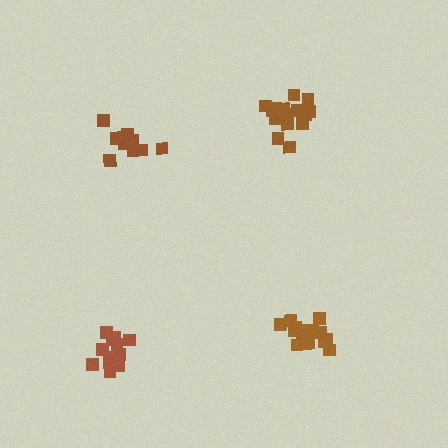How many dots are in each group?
Group 1: 16 dots, Group 2: 15 dots, Group 3: 12 dots, Group 4: 12 dots (55 total).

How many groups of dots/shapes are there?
There are 4 groups.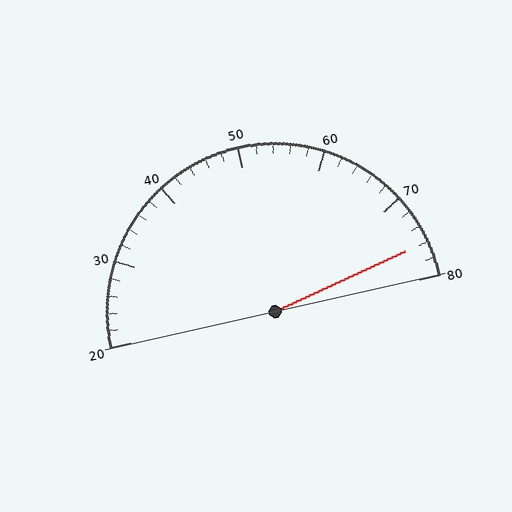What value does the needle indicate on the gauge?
The needle indicates approximately 76.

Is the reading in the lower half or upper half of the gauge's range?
The reading is in the upper half of the range (20 to 80).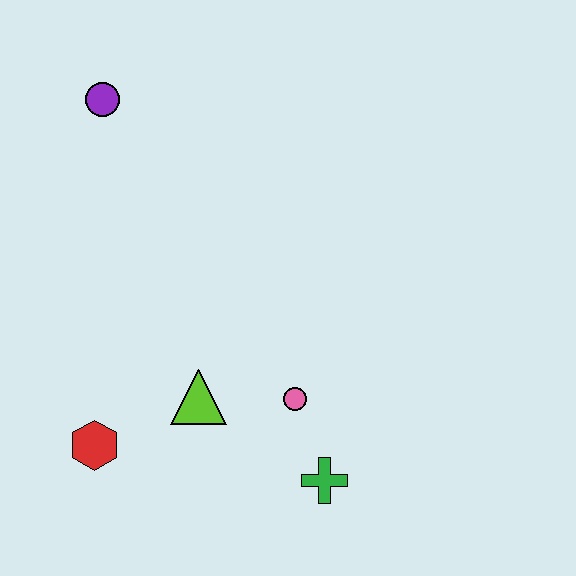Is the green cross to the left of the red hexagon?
No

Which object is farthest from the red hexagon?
The purple circle is farthest from the red hexagon.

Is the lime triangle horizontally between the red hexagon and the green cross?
Yes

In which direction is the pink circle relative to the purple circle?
The pink circle is below the purple circle.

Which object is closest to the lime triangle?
The pink circle is closest to the lime triangle.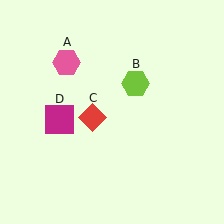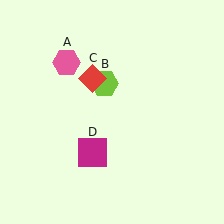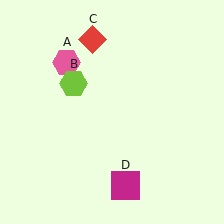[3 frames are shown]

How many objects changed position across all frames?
3 objects changed position: lime hexagon (object B), red diamond (object C), magenta square (object D).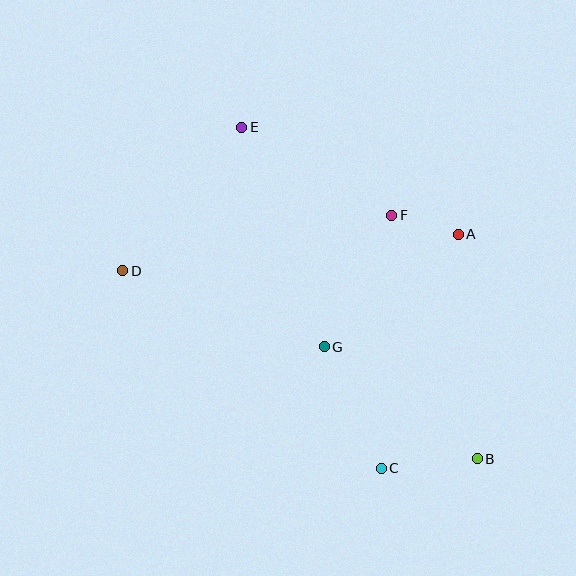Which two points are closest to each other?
Points A and F are closest to each other.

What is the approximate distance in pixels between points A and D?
The distance between A and D is approximately 338 pixels.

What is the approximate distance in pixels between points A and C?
The distance between A and C is approximately 246 pixels.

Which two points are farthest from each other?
Points B and E are farthest from each other.